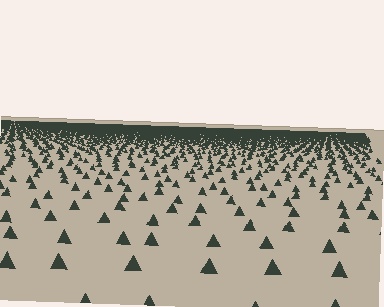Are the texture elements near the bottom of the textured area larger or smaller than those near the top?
Larger. Near the bottom, elements are closer to the viewer and appear at a bigger on-screen size.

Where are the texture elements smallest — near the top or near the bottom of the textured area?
Near the top.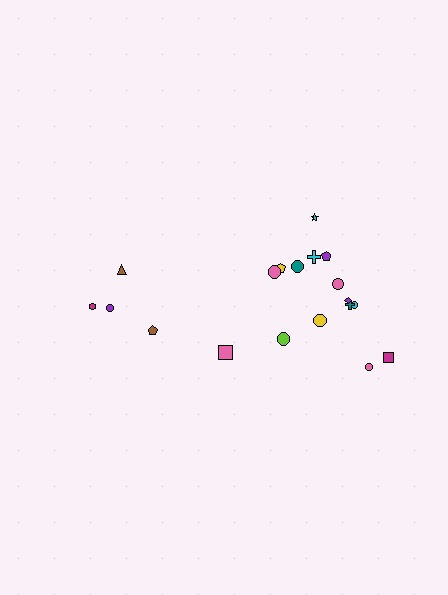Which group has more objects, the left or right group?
The right group.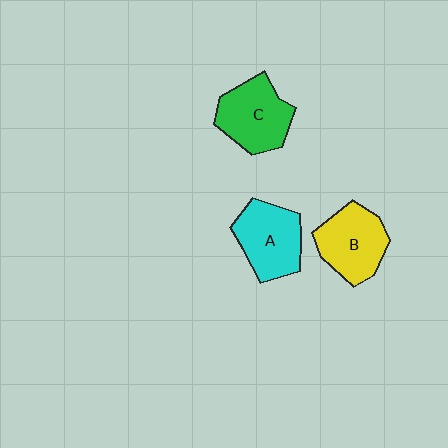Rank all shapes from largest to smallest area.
From largest to smallest: C (green), A (cyan), B (yellow).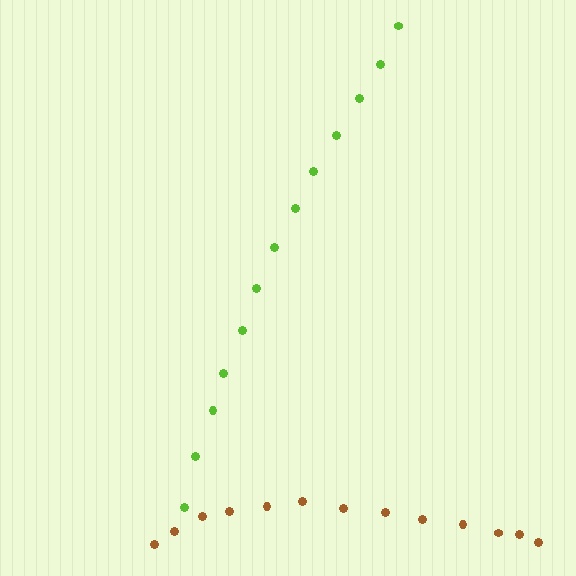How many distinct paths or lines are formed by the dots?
There are 2 distinct paths.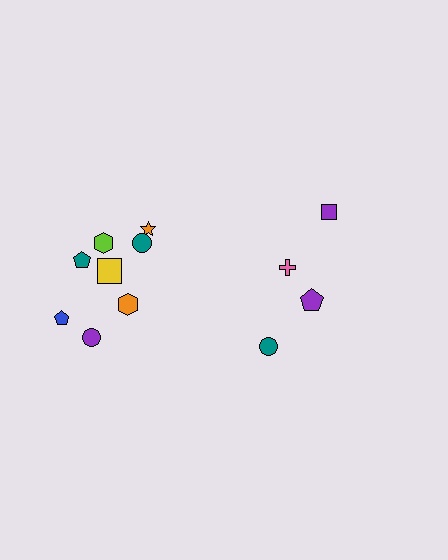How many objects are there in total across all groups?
There are 12 objects.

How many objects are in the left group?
There are 8 objects.